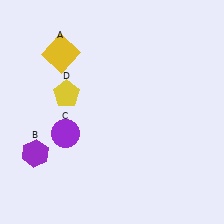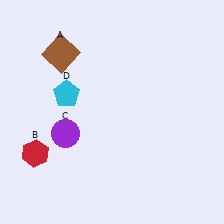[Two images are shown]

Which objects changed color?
A changed from yellow to brown. B changed from purple to red. D changed from yellow to cyan.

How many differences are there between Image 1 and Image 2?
There are 3 differences between the two images.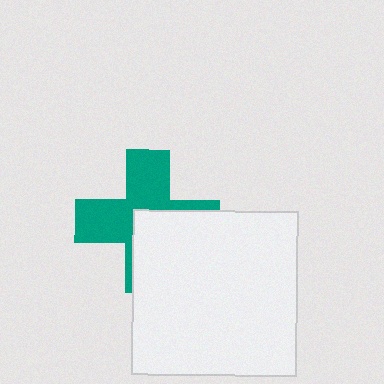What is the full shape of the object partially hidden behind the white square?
The partially hidden object is a teal cross.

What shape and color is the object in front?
The object in front is a white square.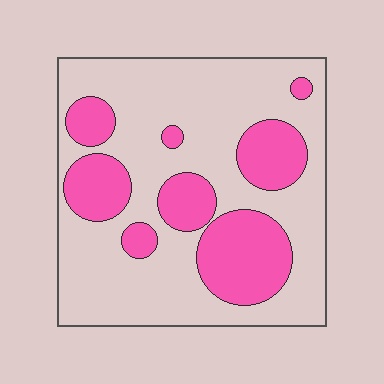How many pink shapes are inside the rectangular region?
8.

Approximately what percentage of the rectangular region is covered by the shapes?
Approximately 30%.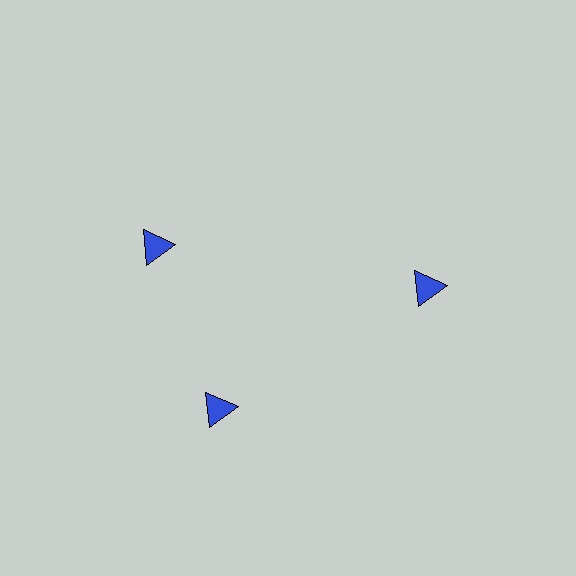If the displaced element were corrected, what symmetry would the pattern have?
It would have 3-fold rotational symmetry — the pattern would map onto itself every 120 degrees.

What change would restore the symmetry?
The symmetry would be restored by rotating it back into even spacing with its neighbors so that all 3 triangles sit at equal angles and equal distance from the center.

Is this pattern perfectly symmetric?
No. The 3 blue triangles are arranged in a ring, but one element near the 11 o'clock position is rotated out of alignment along the ring, breaking the 3-fold rotational symmetry.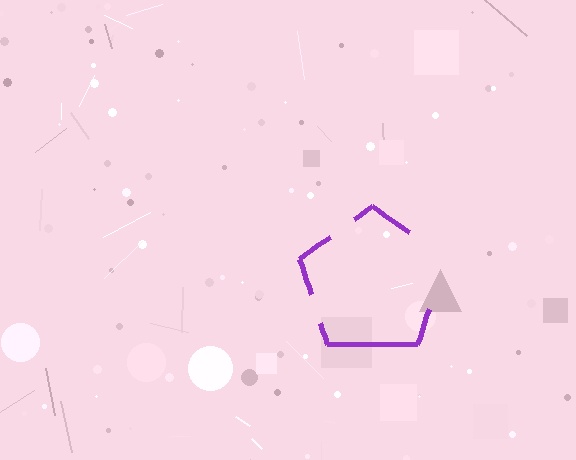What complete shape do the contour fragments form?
The contour fragments form a pentagon.